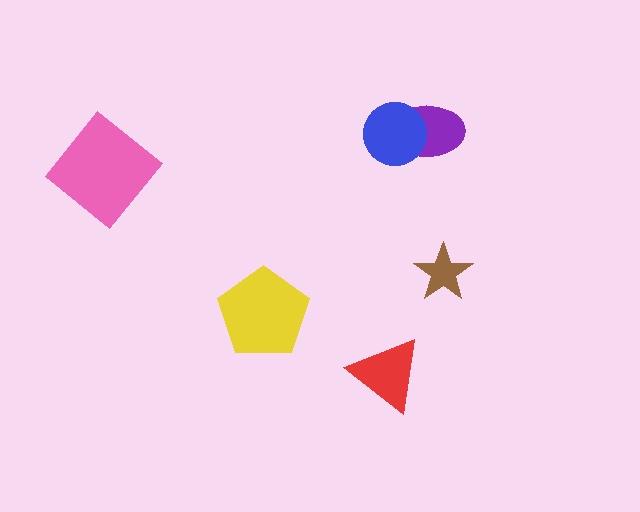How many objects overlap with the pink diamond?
0 objects overlap with the pink diamond.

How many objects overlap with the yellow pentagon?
0 objects overlap with the yellow pentagon.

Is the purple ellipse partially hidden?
Yes, it is partially covered by another shape.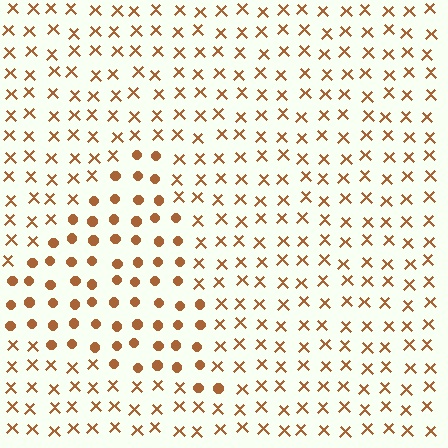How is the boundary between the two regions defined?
The boundary is defined by a change in element shape: circles inside vs. X marks outside. All elements share the same color and spacing.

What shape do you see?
I see a triangle.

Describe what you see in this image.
The image is filled with small brown elements arranged in a uniform grid. A triangle-shaped region contains circles, while the surrounding area contains X marks. The boundary is defined purely by the change in element shape.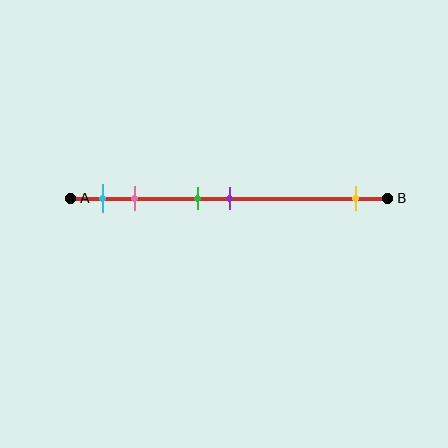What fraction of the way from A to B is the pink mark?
The pink mark is approximately 20% (0.2) of the way from A to B.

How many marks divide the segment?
There are 5 marks dividing the segment.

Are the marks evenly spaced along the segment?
No, the marks are not evenly spaced.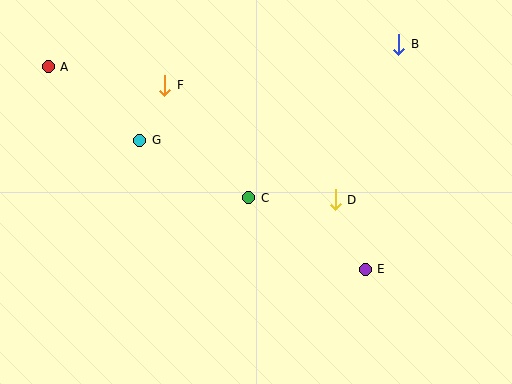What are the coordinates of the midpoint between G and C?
The midpoint between G and C is at (194, 169).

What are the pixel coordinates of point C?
Point C is at (249, 198).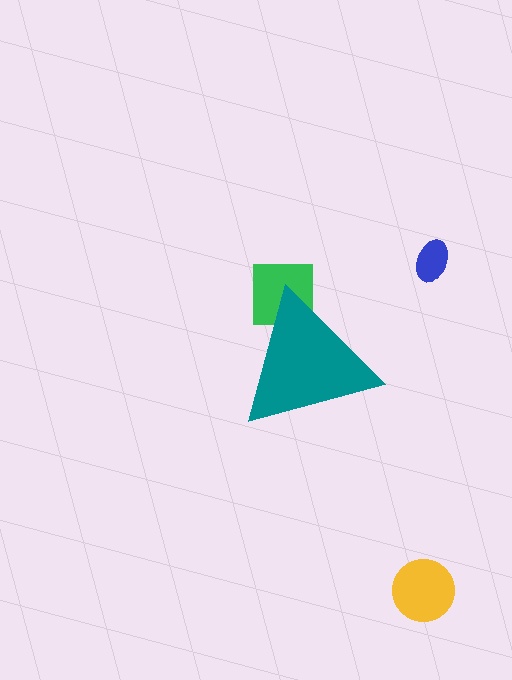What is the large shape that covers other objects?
A teal triangle.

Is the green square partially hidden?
Yes, the green square is partially hidden behind the teal triangle.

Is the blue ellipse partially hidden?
No, the blue ellipse is fully visible.